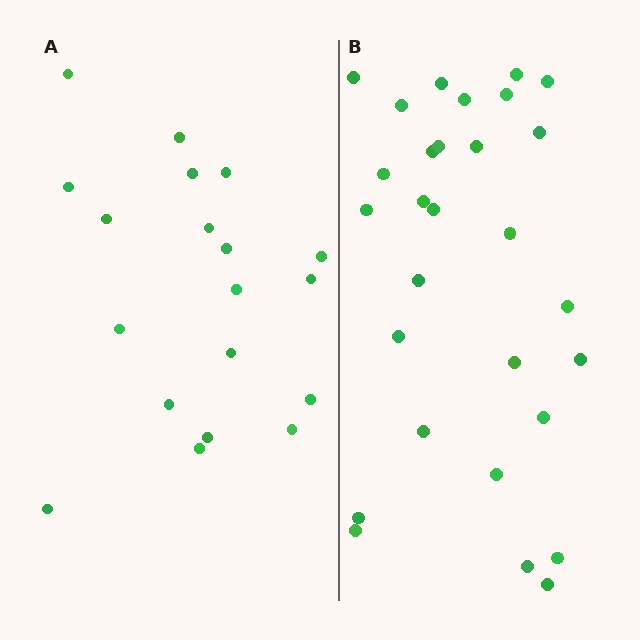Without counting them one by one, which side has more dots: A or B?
Region B (the right region) has more dots.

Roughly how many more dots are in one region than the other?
Region B has roughly 10 or so more dots than region A.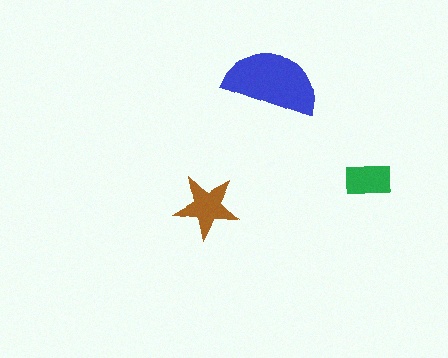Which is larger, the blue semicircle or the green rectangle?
The blue semicircle.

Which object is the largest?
The blue semicircle.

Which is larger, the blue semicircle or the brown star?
The blue semicircle.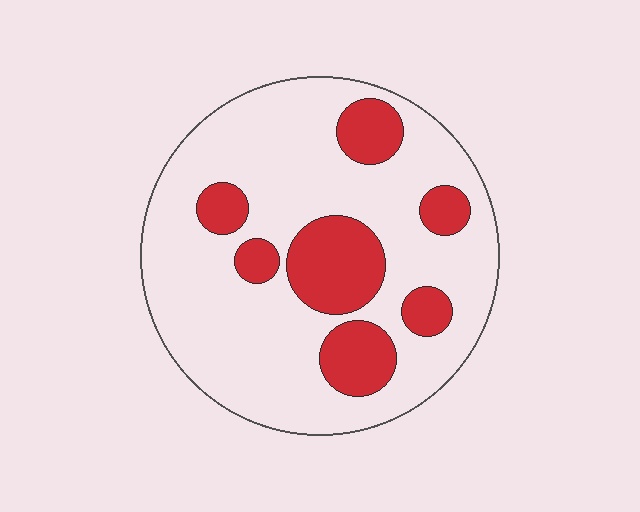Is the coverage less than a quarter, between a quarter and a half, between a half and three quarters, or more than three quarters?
Less than a quarter.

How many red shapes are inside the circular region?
7.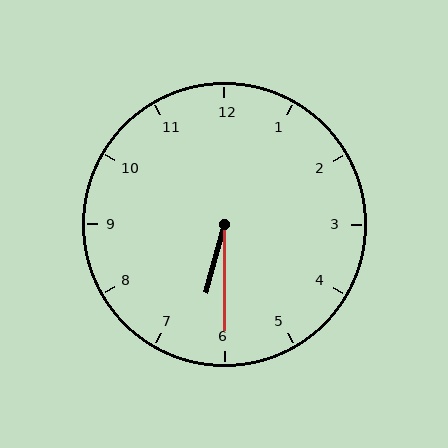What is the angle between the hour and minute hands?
Approximately 15 degrees.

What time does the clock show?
6:30.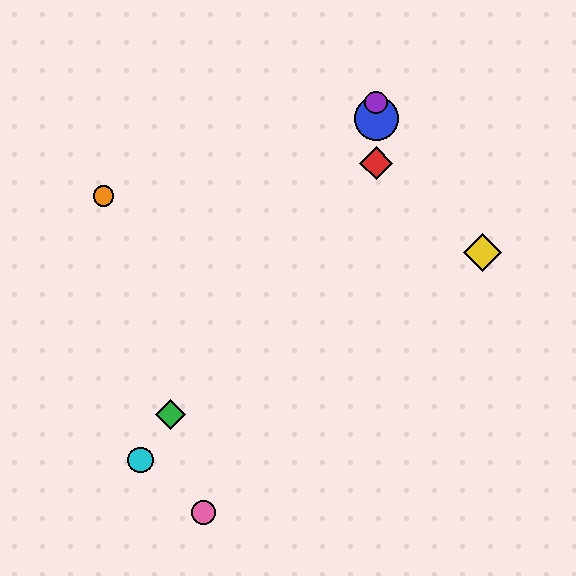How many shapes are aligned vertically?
3 shapes (the red diamond, the blue circle, the purple circle) are aligned vertically.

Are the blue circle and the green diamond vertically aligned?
No, the blue circle is at x≈376 and the green diamond is at x≈171.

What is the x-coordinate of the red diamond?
The red diamond is at x≈376.